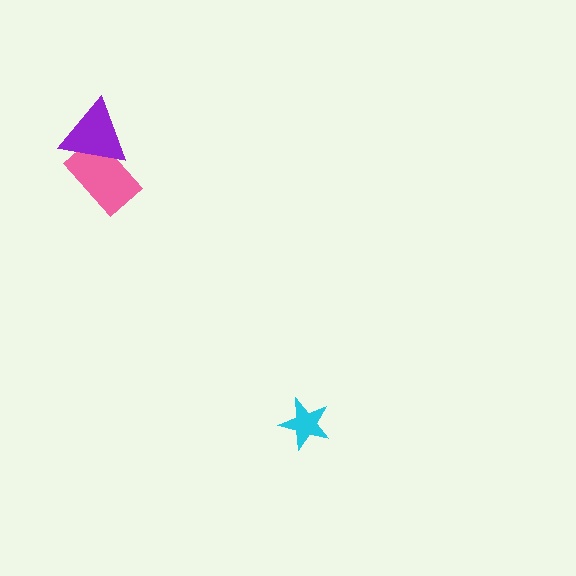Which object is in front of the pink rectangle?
The purple triangle is in front of the pink rectangle.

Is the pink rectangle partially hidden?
Yes, it is partially covered by another shape.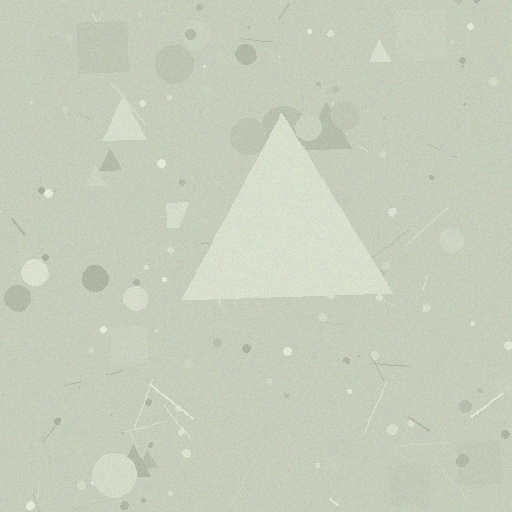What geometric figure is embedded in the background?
A triangle is embedded in the background.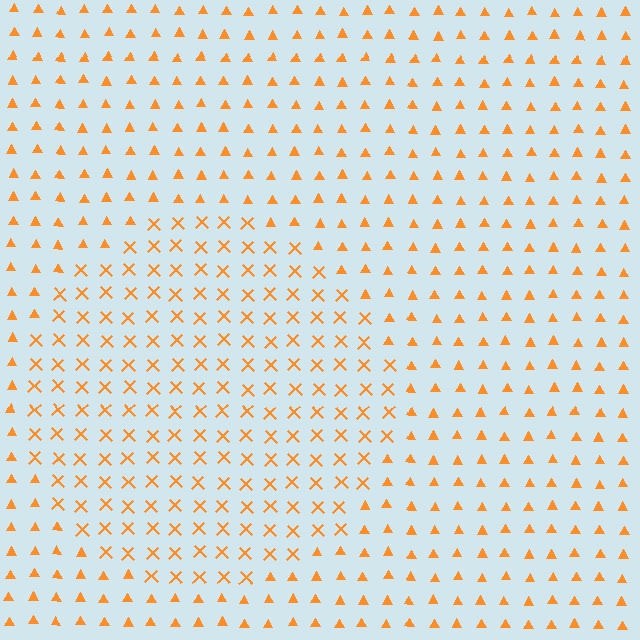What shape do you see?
I see a circle.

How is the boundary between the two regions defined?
The boundary is defined by a change in element shape: X marks inside vs. triangles outside. All elements share the same color and spacing.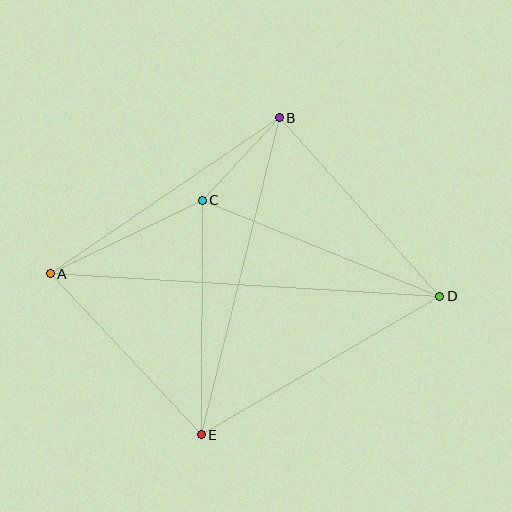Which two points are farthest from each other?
Points A and D are farthest from each other.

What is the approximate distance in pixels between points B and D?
The distance between B and D is approximately 240 pixels.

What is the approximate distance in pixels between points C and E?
The distance between C and E is approximately 234 pixels.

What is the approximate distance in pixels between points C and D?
The distance between C and D is approximately 257 pixels.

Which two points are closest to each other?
Points B and C are closest to each other.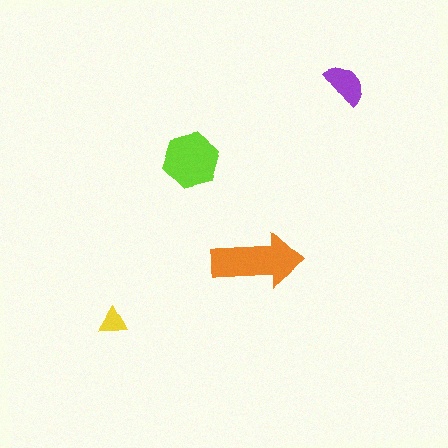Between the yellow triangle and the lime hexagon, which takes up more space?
The lime hexagon.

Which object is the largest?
The orange arrow.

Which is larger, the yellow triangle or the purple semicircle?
The purple semicircle.